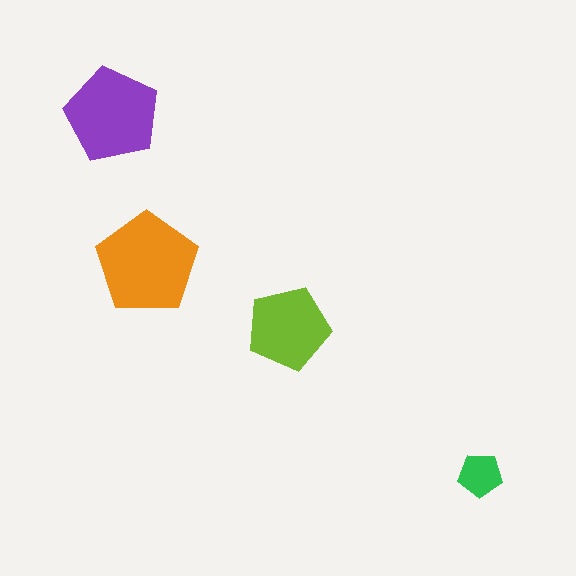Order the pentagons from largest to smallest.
the orange one, the purple one, the lime one, the green one.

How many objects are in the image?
There are 4 objects in the image.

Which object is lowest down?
The green pentagon is bottommost.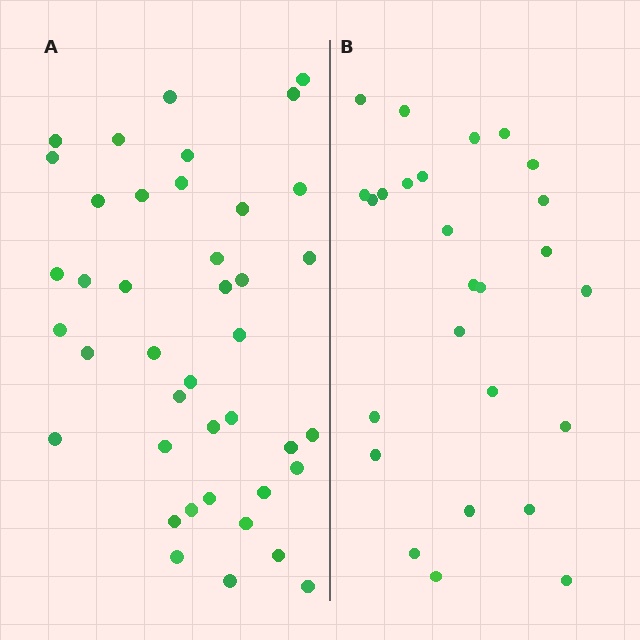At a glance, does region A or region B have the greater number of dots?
Region A (the left region) has more dots.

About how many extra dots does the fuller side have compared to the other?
Region A has approximately 15 more dots than region B.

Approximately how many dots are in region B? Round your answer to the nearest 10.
About 30 dots. (The exact count is 26, which rounds to 30.)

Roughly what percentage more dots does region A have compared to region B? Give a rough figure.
About 60% more.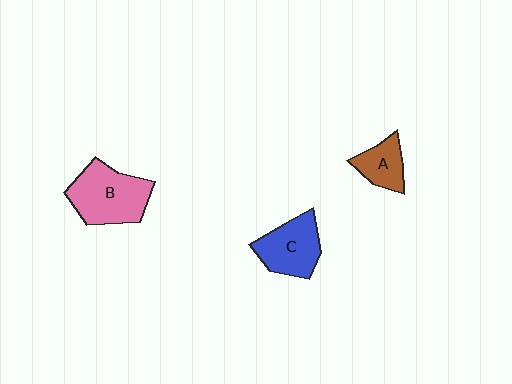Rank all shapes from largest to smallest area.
From largest to smallest: B (pink), C (blue), A (brown).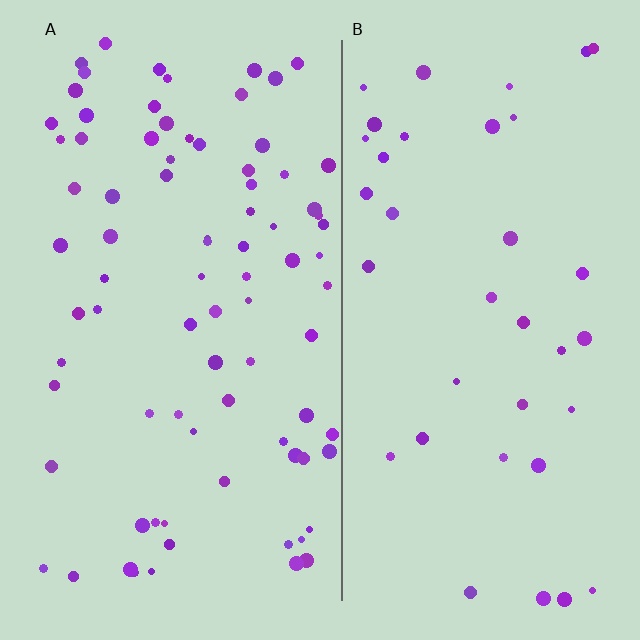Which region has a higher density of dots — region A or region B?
A (the left).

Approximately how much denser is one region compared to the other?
Approximately 2.2× — region A over region B.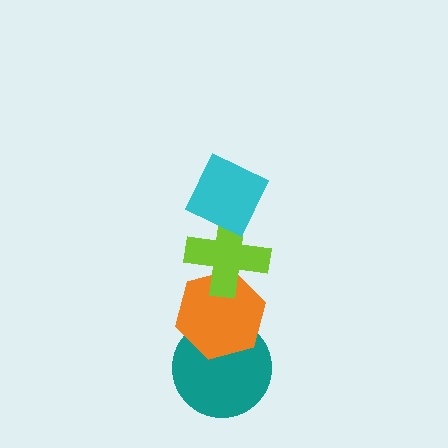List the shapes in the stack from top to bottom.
From top to bottom: the cyan diamond, the lime cross, the orange hexagon, the teal circle.